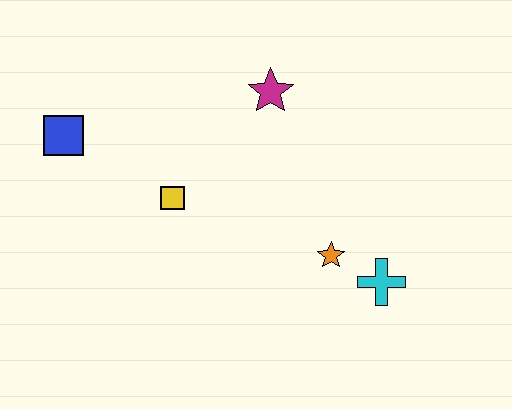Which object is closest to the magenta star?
The yellow square is closest to the magenta star.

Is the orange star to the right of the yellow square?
Yes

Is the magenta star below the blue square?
No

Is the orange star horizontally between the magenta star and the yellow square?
No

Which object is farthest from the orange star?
The blue square is farthest from the orange star.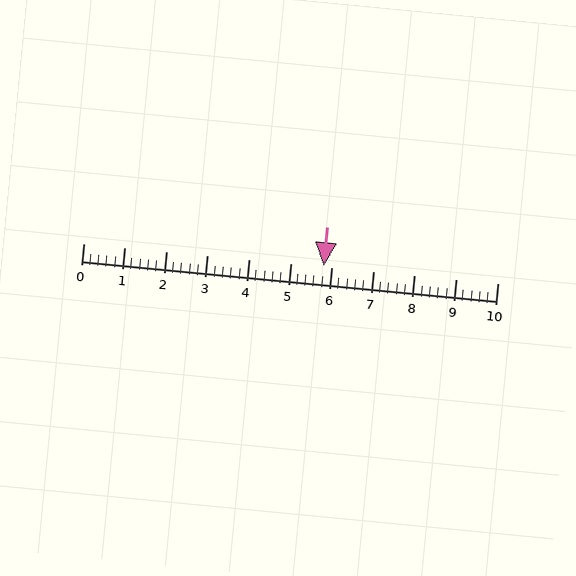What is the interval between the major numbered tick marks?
The major tick marks are spaced 1 units apart.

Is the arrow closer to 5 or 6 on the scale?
The arrow is closer to 6.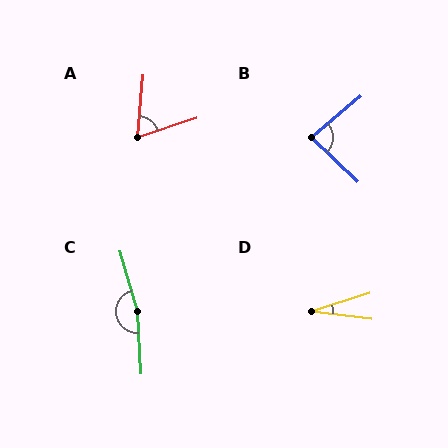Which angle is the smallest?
D, at approximately 25 degrees.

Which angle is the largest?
C, at approximately 166 degrees.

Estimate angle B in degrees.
Approximately 83 degrees.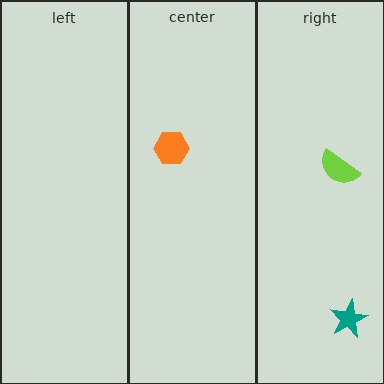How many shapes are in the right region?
2.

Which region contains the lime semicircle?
The right region.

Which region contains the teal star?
The right region.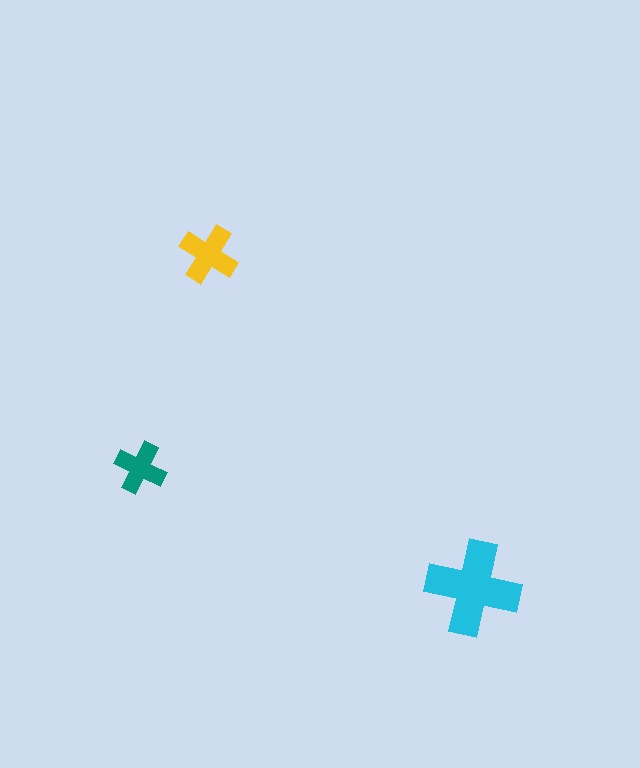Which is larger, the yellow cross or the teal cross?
The yellow one.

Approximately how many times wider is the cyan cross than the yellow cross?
About 1.5 times wider.